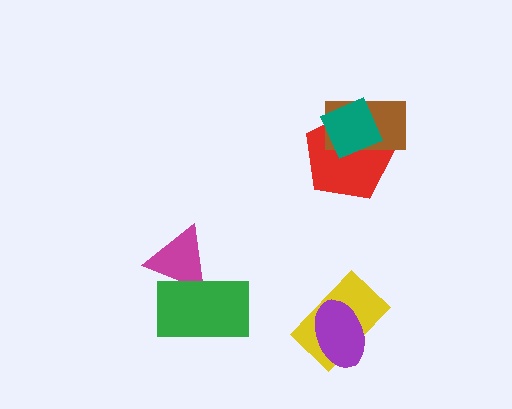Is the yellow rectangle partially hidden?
Yes, it is partially covered by another shape.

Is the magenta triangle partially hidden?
Yes, it is partially covered by another shape.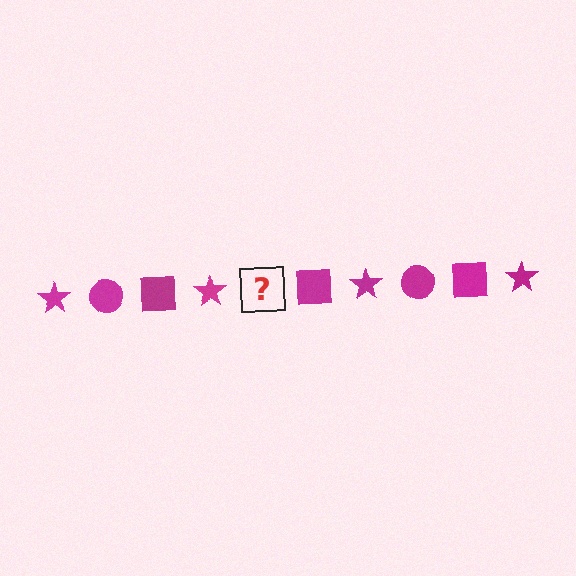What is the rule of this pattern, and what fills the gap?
The rule is that the pattern cycles through star, circle, square shapes in magenta. The gap should be filled with a magenta circle.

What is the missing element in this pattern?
The missing element is a magenta circle.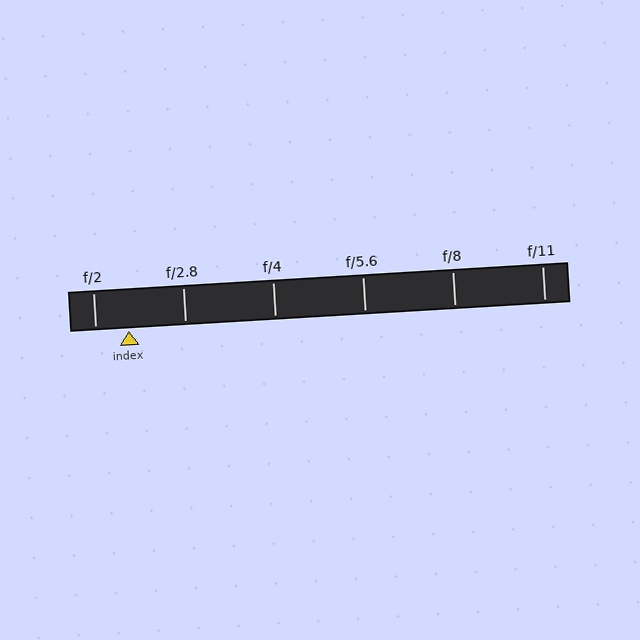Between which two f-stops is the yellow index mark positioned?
The index mark is between f/2 and f/2.8.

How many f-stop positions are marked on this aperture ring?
There are 6 f-stop positions marked.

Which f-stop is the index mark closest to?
The index mark is closest to f/2.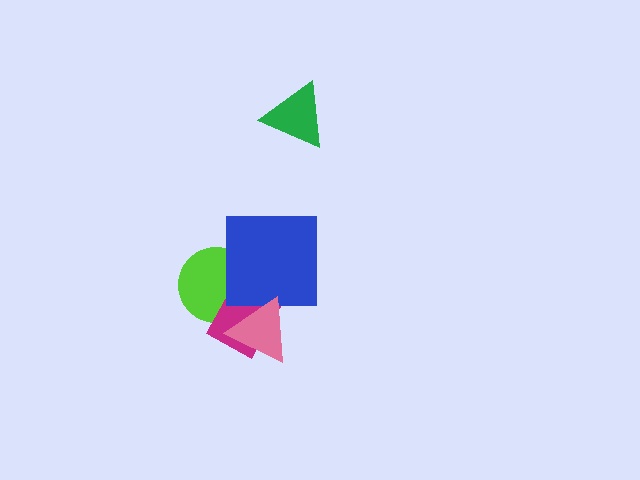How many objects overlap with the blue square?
3 objects overlap with the blue square.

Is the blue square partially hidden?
Yes, it is partially covered by another shape.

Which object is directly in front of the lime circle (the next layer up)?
The magenta rectangle is directly in front of the lime circle.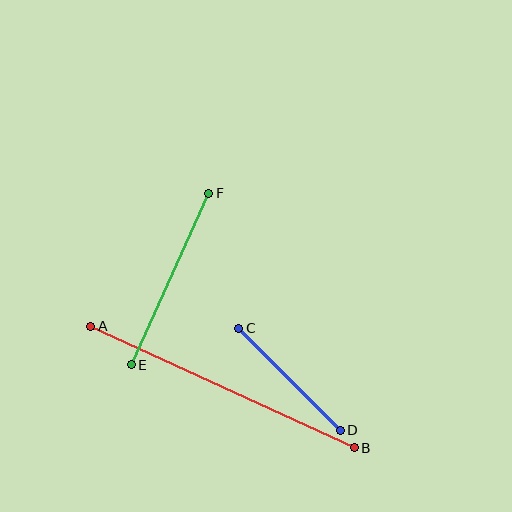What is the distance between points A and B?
The distance is approximately 290 pixels.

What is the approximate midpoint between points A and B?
The midpoint is at approximately (223, 387) pixels.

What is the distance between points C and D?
The distance is approximately 144 pixels.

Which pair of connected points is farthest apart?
Points A and B are farthest apart.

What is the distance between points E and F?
The distance is approximately 188 pixels.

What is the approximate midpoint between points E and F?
The midpoint is at approximately (170, 279) pixels.